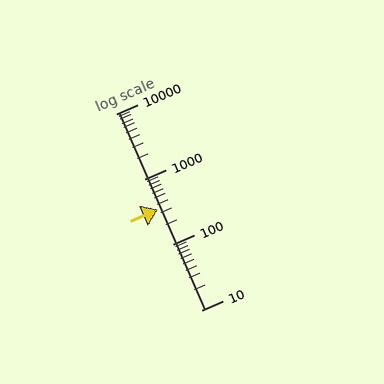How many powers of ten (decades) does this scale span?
The scale spans 3 decades, from 10 to 10000.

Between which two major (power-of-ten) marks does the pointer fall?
The pointer is between 100 and 1000.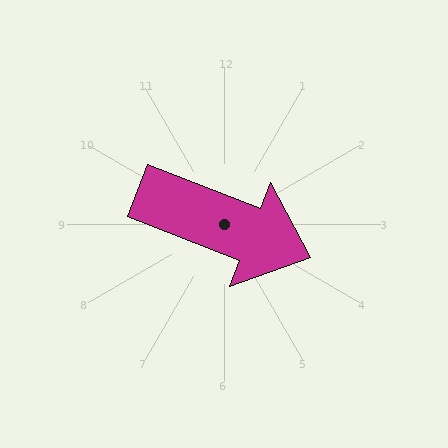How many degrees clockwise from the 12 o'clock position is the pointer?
Approximately 111 degrees.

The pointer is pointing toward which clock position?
Roughly 4 o'clock.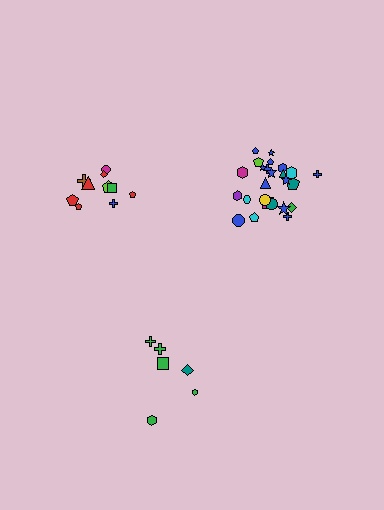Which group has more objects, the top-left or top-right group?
The top-right group.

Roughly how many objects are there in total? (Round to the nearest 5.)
Roughly 40 objects in total.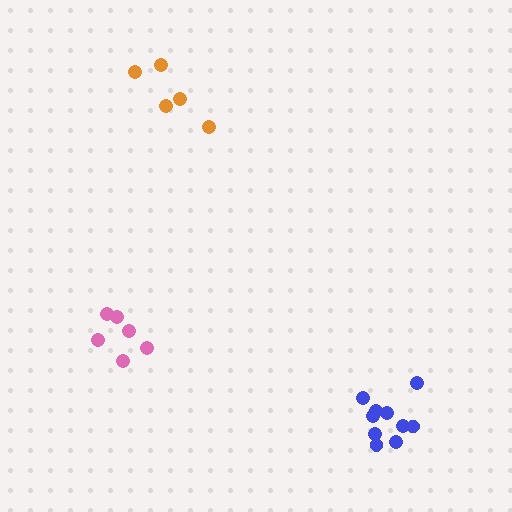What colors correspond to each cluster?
The clusters are colored: pink, orange, blue.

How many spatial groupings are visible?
There are 3 spatial groupings.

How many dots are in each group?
Group 1: 6 dots, Group 2: 5 dots, Group 3: 10 dots (21 total).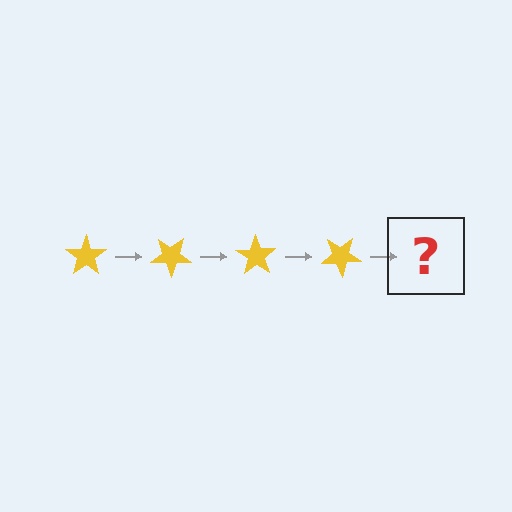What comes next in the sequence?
The next element should be a yellow star rotated 140 degrees.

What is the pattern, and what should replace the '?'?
The pattern is that the star rotates 35 degrees each step. The '?' should be a yellow star rotated 140 degrees.